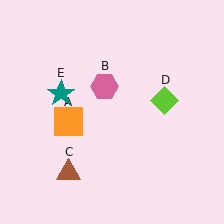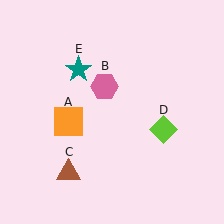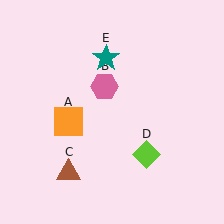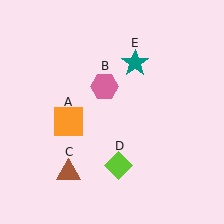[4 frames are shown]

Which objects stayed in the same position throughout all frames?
Orange square (object A) and pink hexagon (object B) and brown triangle (object C) remained stationary.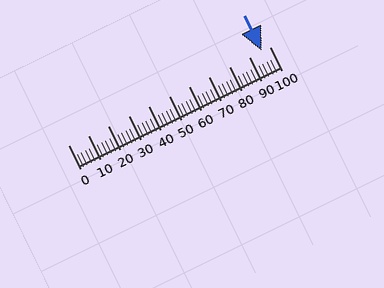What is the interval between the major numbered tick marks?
The major tick marks are spaced 10 units apart.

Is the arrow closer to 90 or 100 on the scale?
The arrow is closer to 100.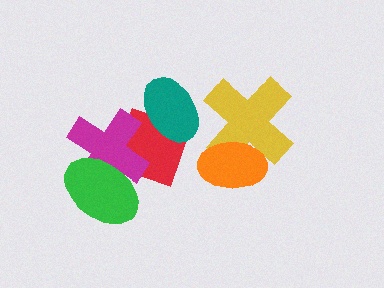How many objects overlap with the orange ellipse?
1 object overlaps with the orange ellipse.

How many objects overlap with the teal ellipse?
1 object overlaps with the teal ellipse.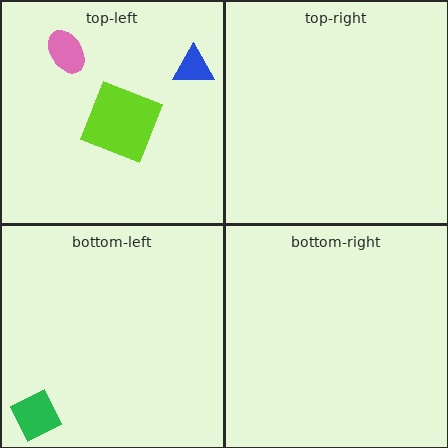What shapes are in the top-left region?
The lime square, the blue triangle, the pink ellipse.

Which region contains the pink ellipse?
The top-left region.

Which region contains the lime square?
The top-left region.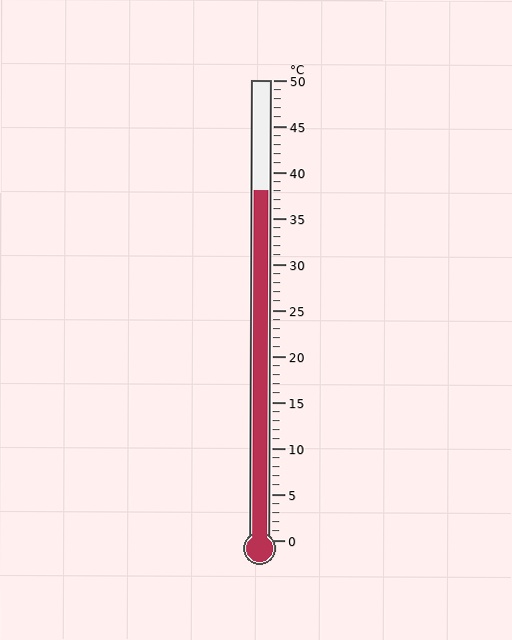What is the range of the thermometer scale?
The thermometer scale ranges from 0°C to 50°C.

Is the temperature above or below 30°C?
The temperature is above 30°C.